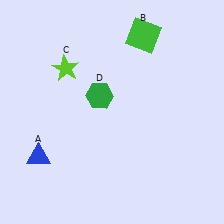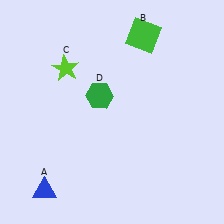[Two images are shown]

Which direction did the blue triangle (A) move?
The blue triangle (A) moved down.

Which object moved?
The blue triangle (A) moved down.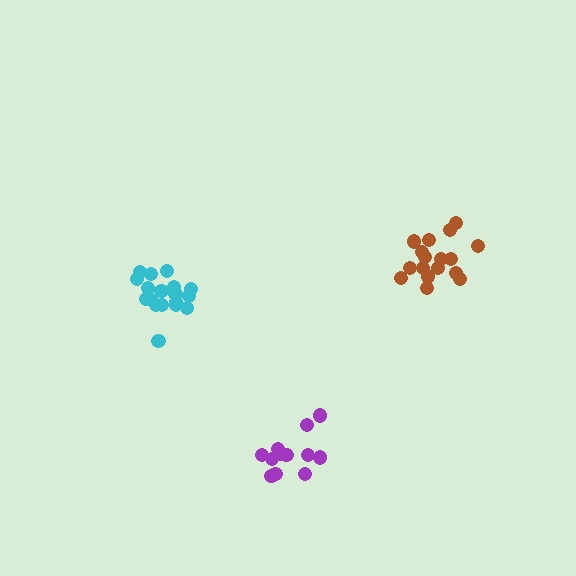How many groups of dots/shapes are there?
There are 3 groups.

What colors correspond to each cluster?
The clusters are colored: purple, brown, cyan.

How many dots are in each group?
Group 1: 12 dots, Group 2: 18 dots, Group 3: 18 dots (48 total).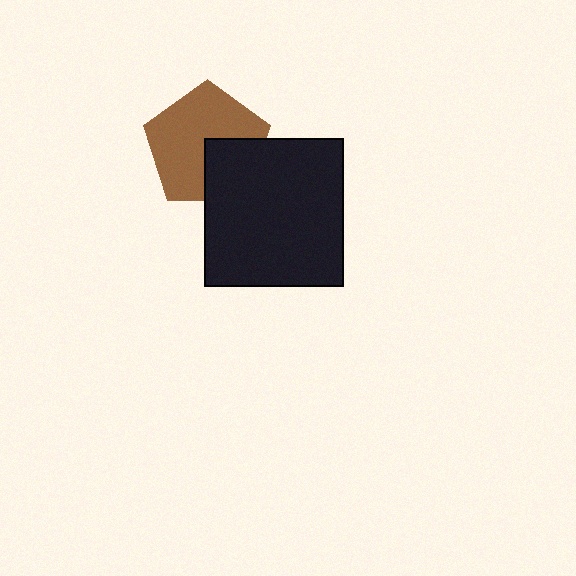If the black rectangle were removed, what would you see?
You would see the complete brown pentagon.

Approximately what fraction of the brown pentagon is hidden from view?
Roughly 32% of the brown pentagon is hidden behind the black rectangle.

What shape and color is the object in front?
The object in front is a black rectangle.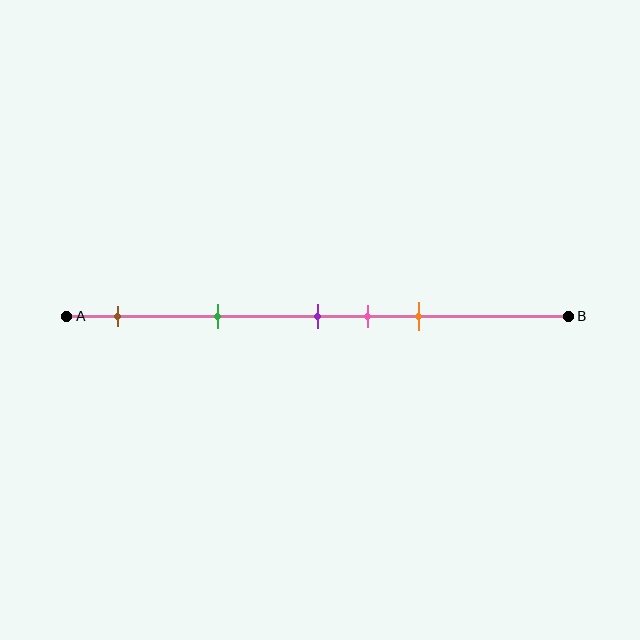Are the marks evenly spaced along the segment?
No, the marks are not evenly spaced.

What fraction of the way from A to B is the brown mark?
The brown mark is approximately 10% (0.1) of the way from A to B.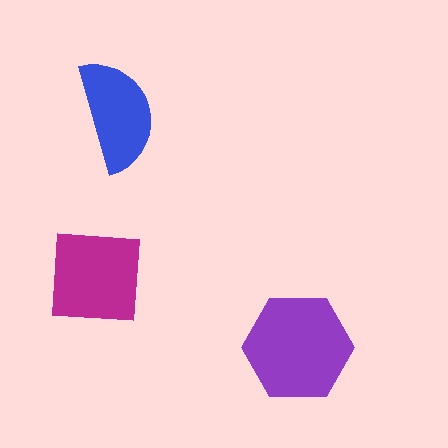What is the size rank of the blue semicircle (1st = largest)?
3rd.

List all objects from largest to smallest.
The purple hexagon, the magenta square, the blue semicircle.